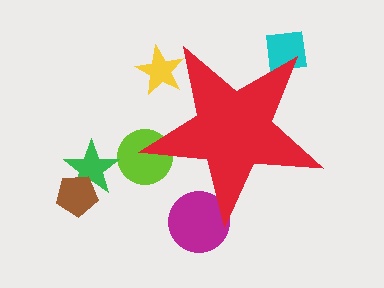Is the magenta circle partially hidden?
Yes, the magenta circle is partially hidden behind the red star.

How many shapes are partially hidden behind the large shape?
4 shapes are partially hidden.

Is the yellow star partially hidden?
Yes, the yellow star is partially hidden behind the red star.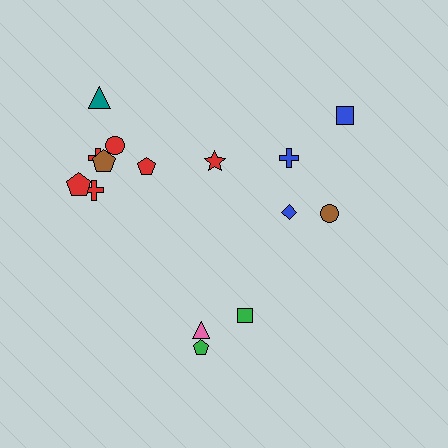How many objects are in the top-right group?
There are 4 objects.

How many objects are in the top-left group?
There are 8 objects.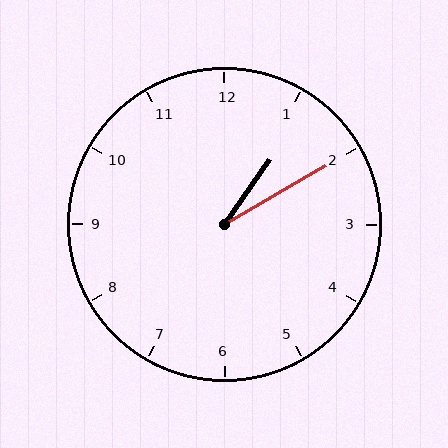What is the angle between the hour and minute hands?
Approximately 25 degrees.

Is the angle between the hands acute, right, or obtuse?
It is acute.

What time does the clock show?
1:10.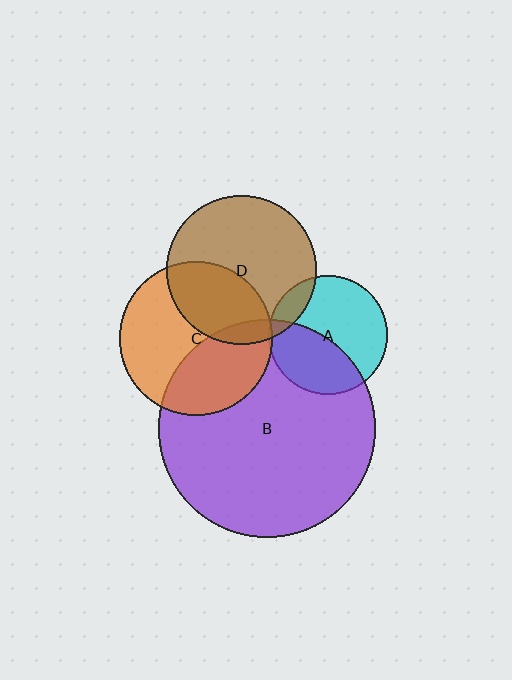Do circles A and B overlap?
Yes.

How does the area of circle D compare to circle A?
Approximately 1.6 times.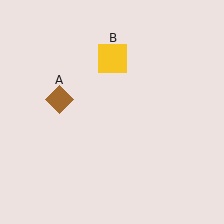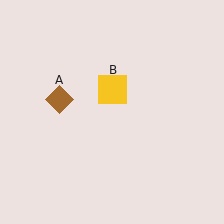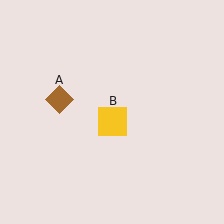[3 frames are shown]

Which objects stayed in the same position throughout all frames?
Brown diamond (object A) remained stationary.